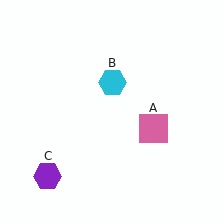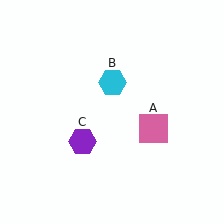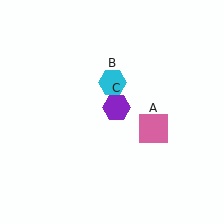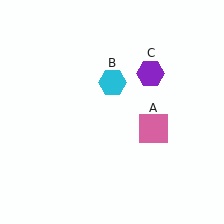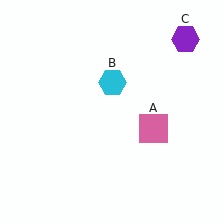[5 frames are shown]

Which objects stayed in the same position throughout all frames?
Pink square (object A) and cyan hexagon (object B) remained stationary.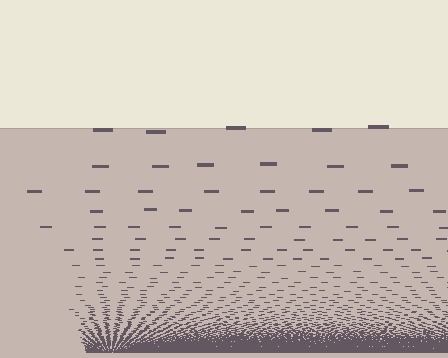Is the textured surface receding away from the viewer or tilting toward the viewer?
The surface appears to tilt toward the viewer. Texture elements get larger and sparser toward the top.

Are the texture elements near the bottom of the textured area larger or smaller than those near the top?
Smaller. The gradient is inverted — elements near the bottom are smaller and denser.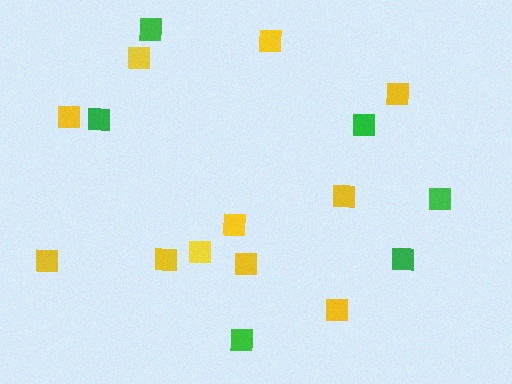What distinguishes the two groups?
There are 2 groups: one group of yellow squares (11) and one group of green squares (6).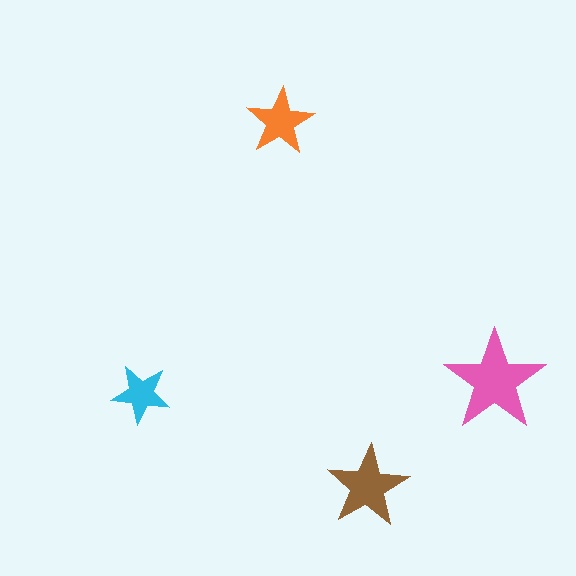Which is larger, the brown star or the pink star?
The pink one.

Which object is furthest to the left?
The cyan star is leftmost.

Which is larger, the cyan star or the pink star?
The pink one.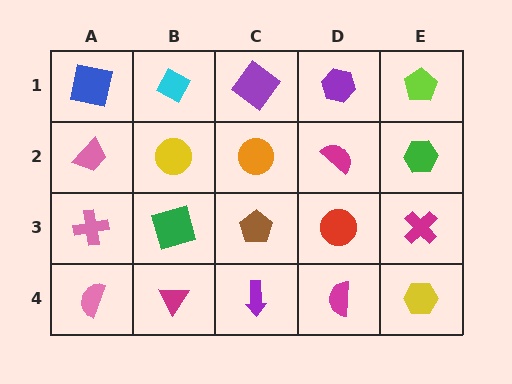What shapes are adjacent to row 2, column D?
A purple hexagon (row 1, column D), a red circle (row 3, column D), an orange circle (row 2, column C), a green hexagon (row 2, column E).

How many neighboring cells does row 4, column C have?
3.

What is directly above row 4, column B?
A green square.